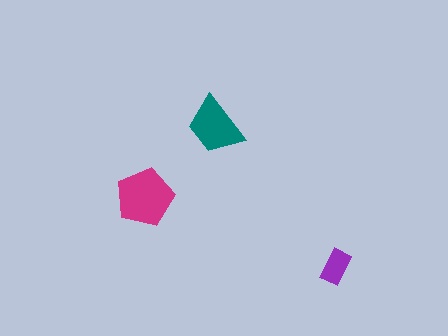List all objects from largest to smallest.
The magenta pentagon, the teal trapezoid, the purple rectangle.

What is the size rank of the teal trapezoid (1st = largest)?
2nd.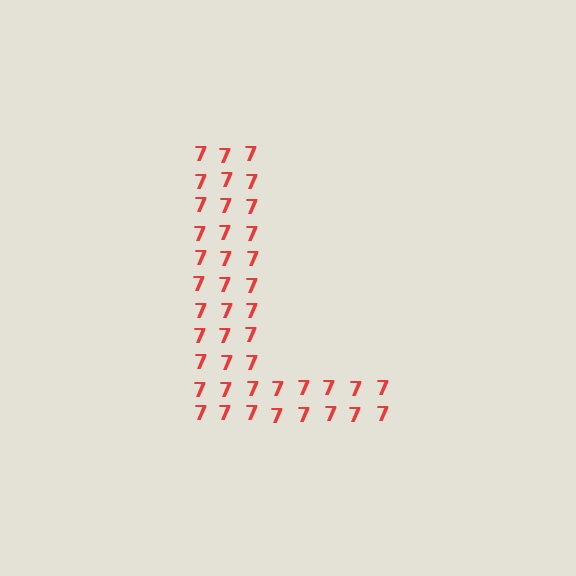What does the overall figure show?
The overall figure shows the letter L.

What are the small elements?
The small elements are digit 7's.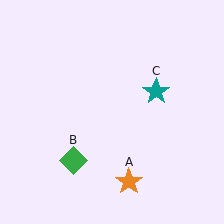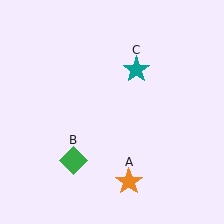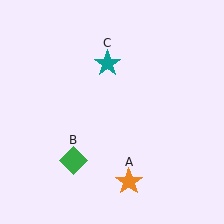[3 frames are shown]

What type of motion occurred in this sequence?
The teal star (object C) rotated counterclockwise around the center of the scene.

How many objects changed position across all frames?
1 object changed position: teal star (object C).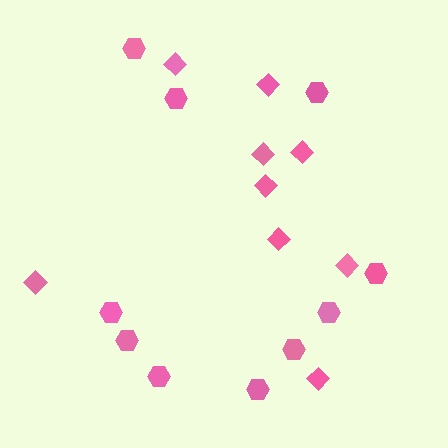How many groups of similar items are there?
There are 2 groups: one group of diamonds (9) and one group of hexagons (10).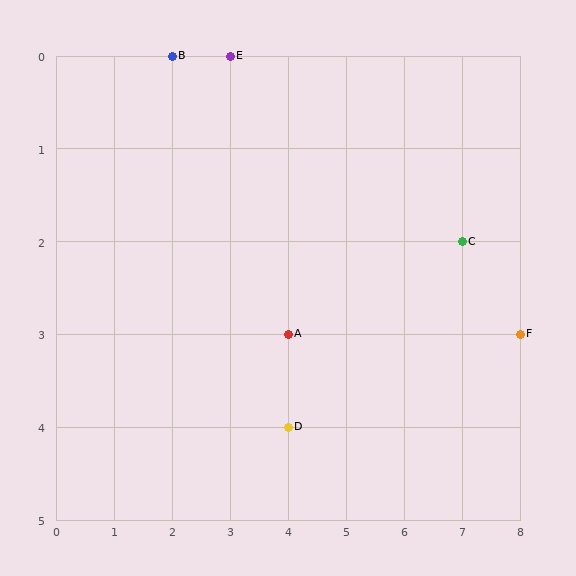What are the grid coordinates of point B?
Point B is at grid coordinates (2, 0).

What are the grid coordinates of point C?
Point C is at grid coordinates (7, 2).